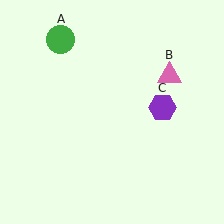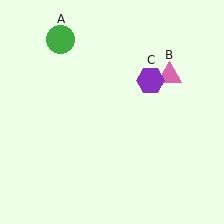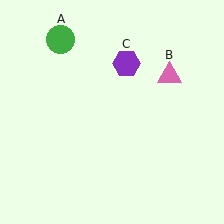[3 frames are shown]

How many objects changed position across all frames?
1 object changed position: purple hexagon (object C).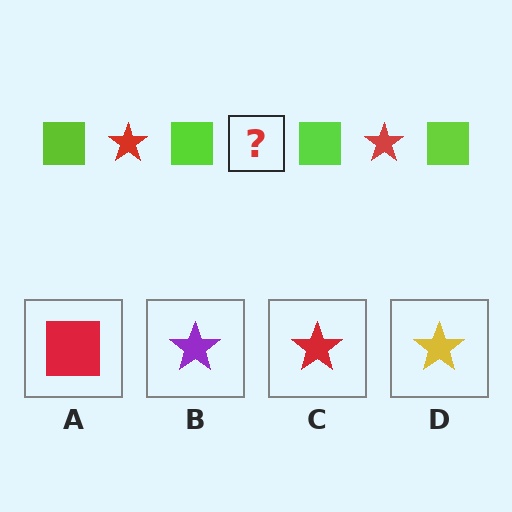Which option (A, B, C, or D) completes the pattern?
C.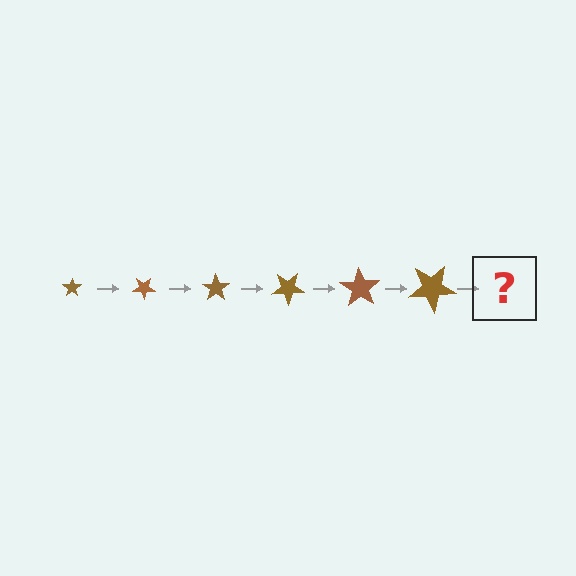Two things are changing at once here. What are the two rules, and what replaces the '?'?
The two rules are that the star grows larger each step and it rotates 35 degrees each step. The '?' should be a star, larger than the previous one and rotated 210 degrees from the start.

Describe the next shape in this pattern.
It should be a star, larger than the previous one and rotated 210 degrees from the start.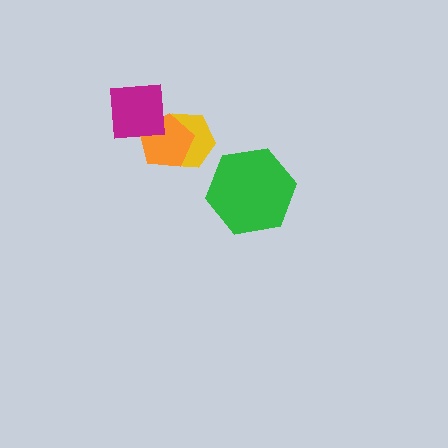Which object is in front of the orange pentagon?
The magenta square is in front of the orange pentagon.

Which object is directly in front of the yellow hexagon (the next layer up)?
The orange pentagon is directly in front of the yellow hexagon.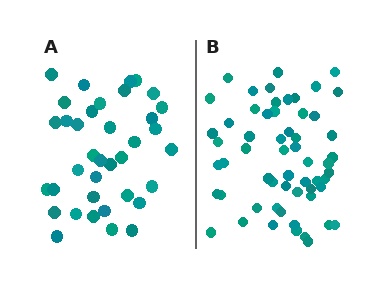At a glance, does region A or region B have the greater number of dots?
Region B (the right region) has more dots.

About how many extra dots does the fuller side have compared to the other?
Region B has approximately 20 more dots than region A.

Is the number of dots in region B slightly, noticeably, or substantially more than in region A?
Region B has substantially more. The ratio is roughly 1.6 to 1.